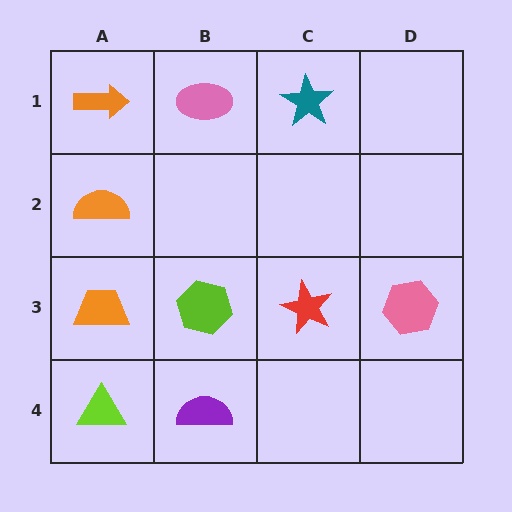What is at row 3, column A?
An orange trapezoid.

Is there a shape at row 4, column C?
No, that cell is empty.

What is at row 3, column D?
A pink hexagon.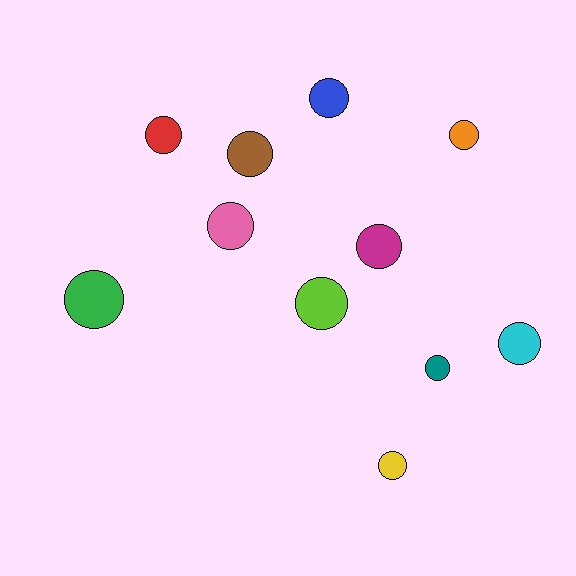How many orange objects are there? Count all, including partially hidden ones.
There is 1 orange object.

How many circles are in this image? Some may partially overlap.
There are 11 circles.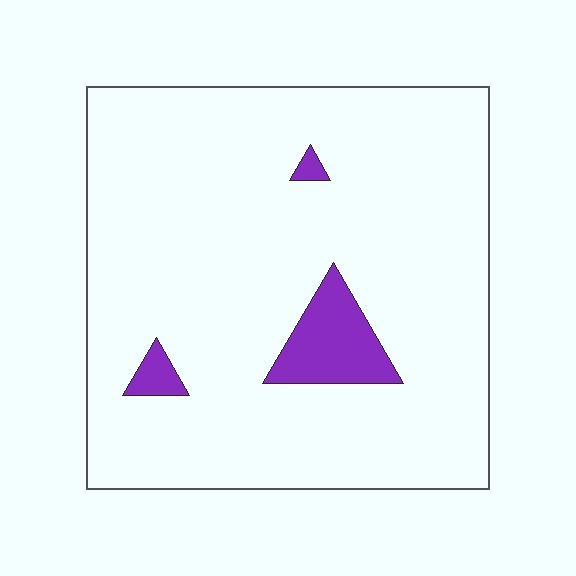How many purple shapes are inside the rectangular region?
3.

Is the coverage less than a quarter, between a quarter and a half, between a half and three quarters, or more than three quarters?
Less than a quarter.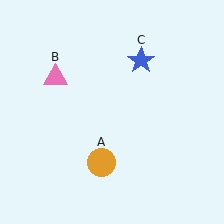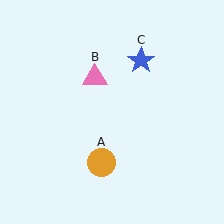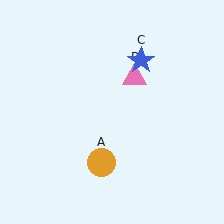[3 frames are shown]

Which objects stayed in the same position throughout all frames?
Orange circle (object A) and blue star (object C) remained stationary.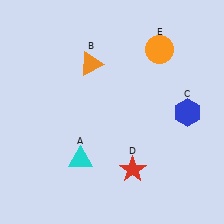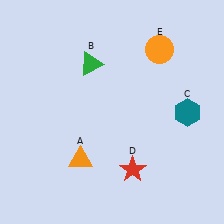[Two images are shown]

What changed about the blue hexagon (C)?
In Image 1, C is blue. In Image 2, it changed to teal.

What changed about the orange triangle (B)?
In Image 1, B is orange. In Image 2, it changed to green.